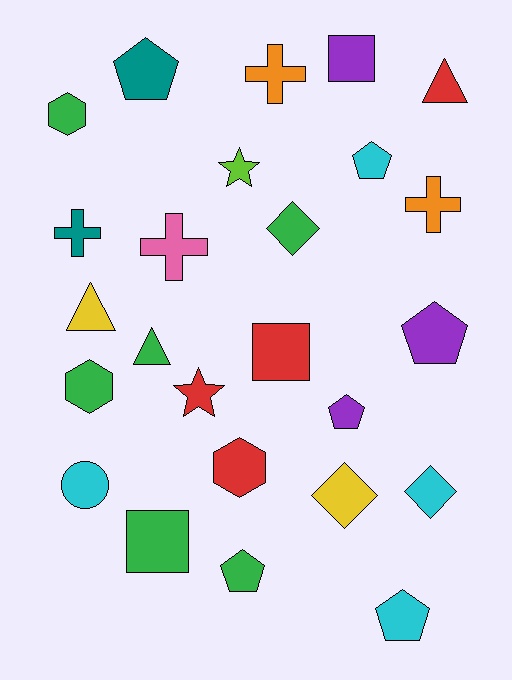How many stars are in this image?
There are 2 stars.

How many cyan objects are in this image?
There are 4 cyan objects.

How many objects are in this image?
There are 25 objects.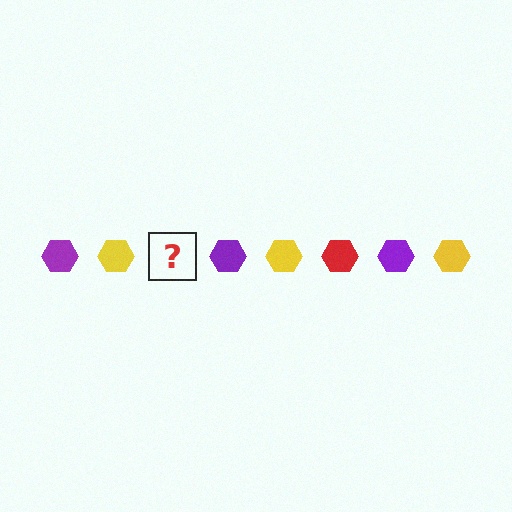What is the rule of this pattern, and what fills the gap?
The rule is that the pattern cycles through purple, yellow, red hexagons. The gap should be filled with a red hexagon.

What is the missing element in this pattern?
The missing element is a red hexagon.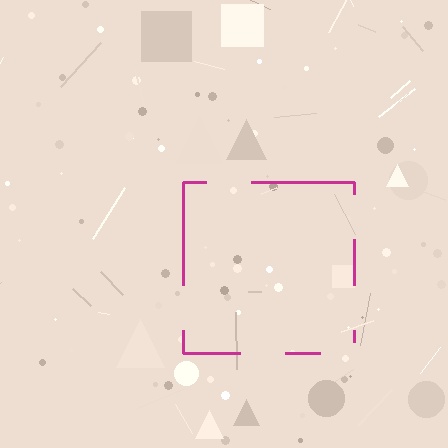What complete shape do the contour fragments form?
The contour fragments form a square.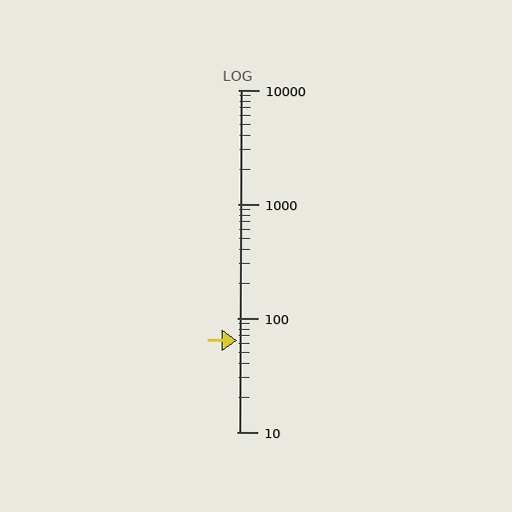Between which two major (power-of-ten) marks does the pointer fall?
The pointer is between 10 and 100.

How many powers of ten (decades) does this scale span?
The scale spans 3 decades, from 10 to 10000.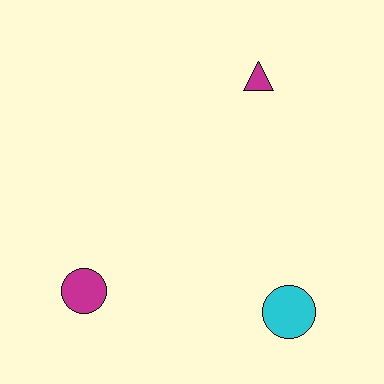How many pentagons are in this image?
There are no pentagons.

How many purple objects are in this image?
There are no purple objects.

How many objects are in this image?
There are 3 objects.